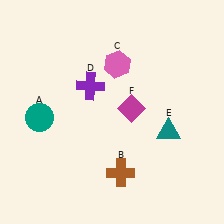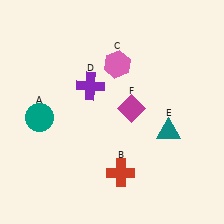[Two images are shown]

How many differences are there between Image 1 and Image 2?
There is 1 difference between the two images.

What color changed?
The cross (B) changed from brown in Image 1 to red in Image 2.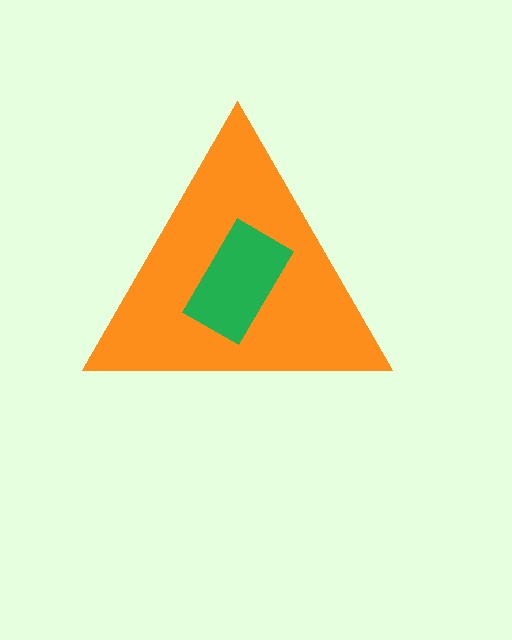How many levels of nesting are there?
2.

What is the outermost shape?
The orange triangle.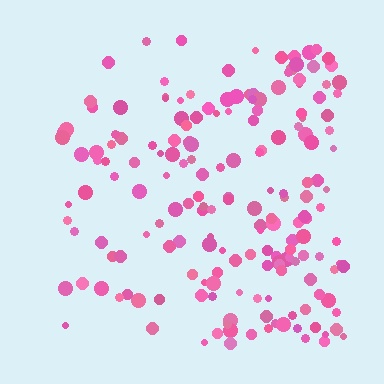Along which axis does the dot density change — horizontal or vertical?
Horizontal.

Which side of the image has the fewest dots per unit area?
The left.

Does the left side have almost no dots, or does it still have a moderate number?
Still a moderate number, just noticeably fewer than the right.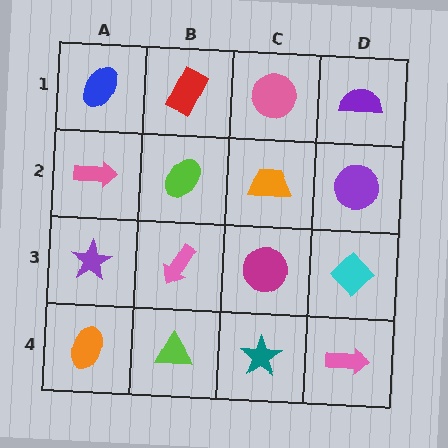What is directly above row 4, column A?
A purple star.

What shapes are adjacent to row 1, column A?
A pink arrow (row 2, column A), a red rectangle (row 1, column B).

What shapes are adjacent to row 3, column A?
A pink arrow (row 2, column A), an orange ellipse (row 4, column A), a pink arrow (row 3, column B).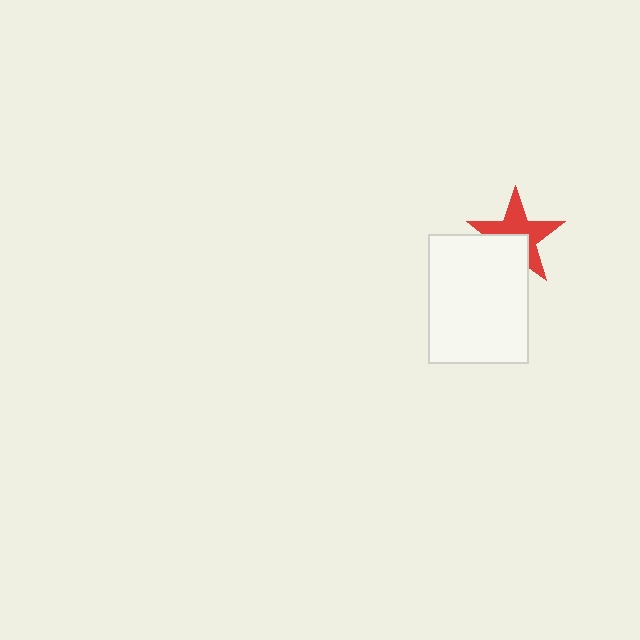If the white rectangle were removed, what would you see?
You would see the complete red star.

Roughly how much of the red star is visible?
About half of it is visible (roughly 60%).